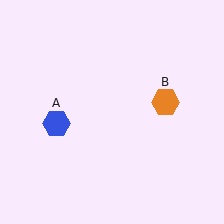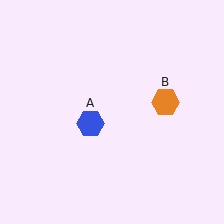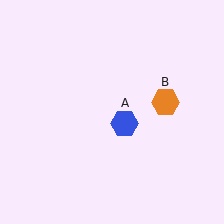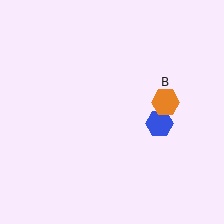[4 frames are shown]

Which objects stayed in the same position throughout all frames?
Orange hexagon (object B) remained stationary.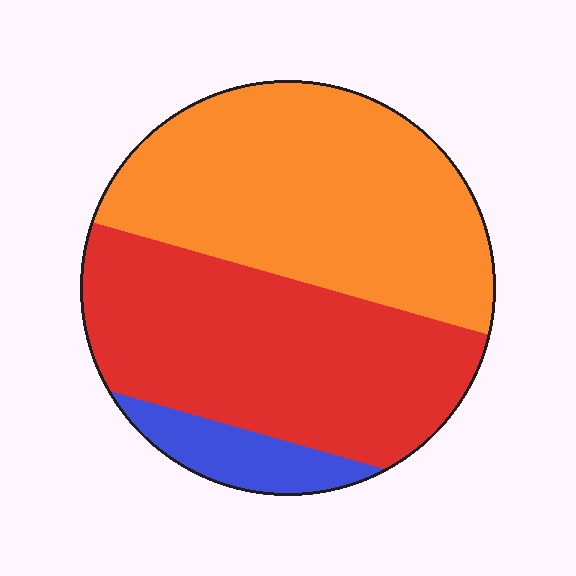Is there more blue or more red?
Red.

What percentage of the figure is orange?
Orange takes up about one half (1/2) of the figure.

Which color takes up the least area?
Blue, at roughly 10%.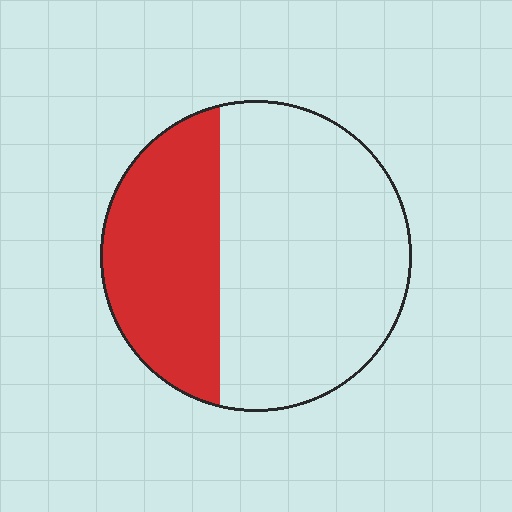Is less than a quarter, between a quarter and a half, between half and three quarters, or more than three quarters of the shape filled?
Between a quarter and a half.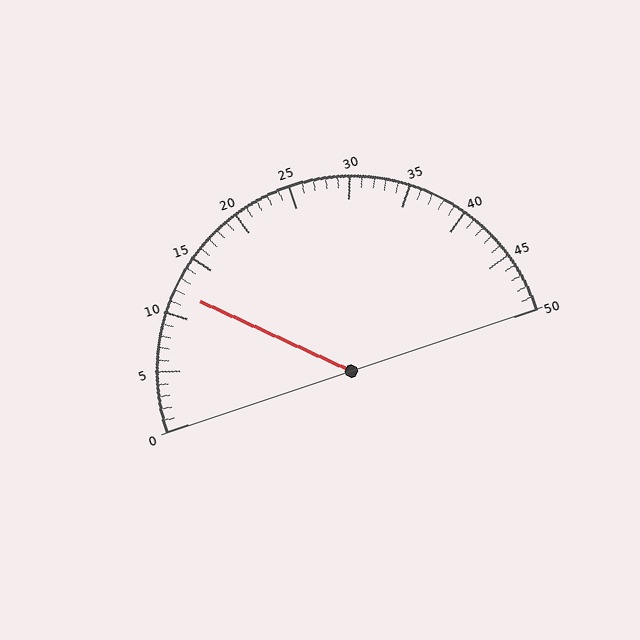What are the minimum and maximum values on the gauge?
The gauge ranges from 0 to 50.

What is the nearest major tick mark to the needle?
The nearest major tick mark is 10.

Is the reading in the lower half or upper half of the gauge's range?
The reading is in the lower half of the range (0 to 50).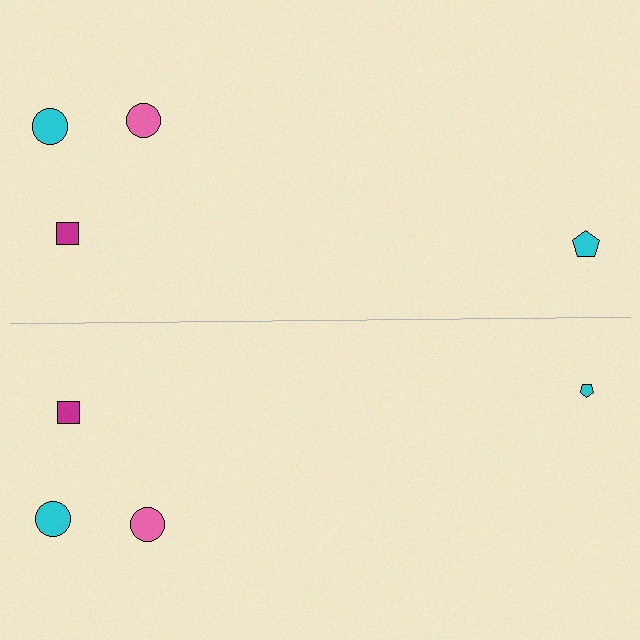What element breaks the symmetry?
The cyan pentagon on the bottom side has a different size than its mirror counterpart.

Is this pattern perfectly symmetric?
No, the pattern is not perfectly symmetric. The cyan pentagon on the bottom side has a different size than its mirror counterpart.